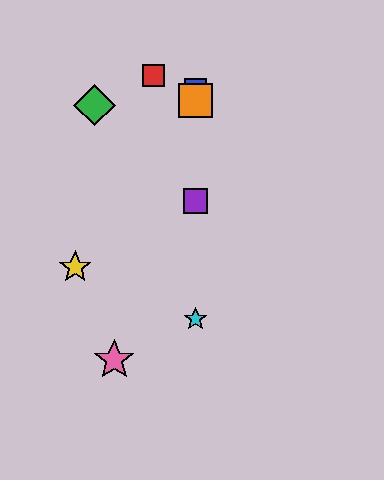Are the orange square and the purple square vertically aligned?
Yes, both are at x≈195.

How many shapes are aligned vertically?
4 shapes (the blue square, the purple square, the orange square, the cyan star) are aligned vertically.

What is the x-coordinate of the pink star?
The pink star is at x≈114.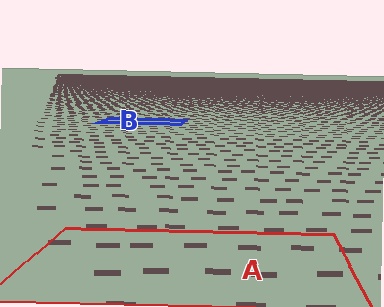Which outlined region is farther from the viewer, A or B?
Region B is farther from the viewer — the texture elements inside it appear smaller and more densely packed.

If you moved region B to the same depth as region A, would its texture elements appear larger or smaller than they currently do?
They would appear larger. At a closer depth, the same texture elements are projected at a bigger on-screen size.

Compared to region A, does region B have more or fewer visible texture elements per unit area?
Region B has more texture elements per unit area — they are packed more densely because it is farther away.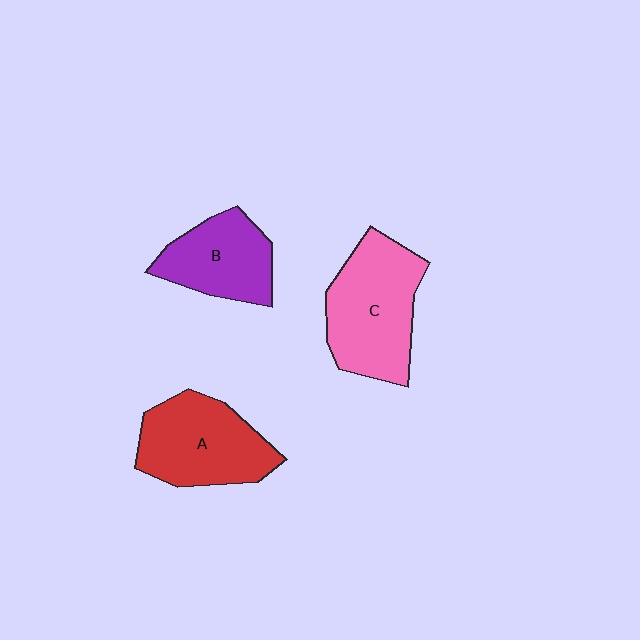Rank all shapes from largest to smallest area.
From largest to smallest: C (pink), A (red), B (purple).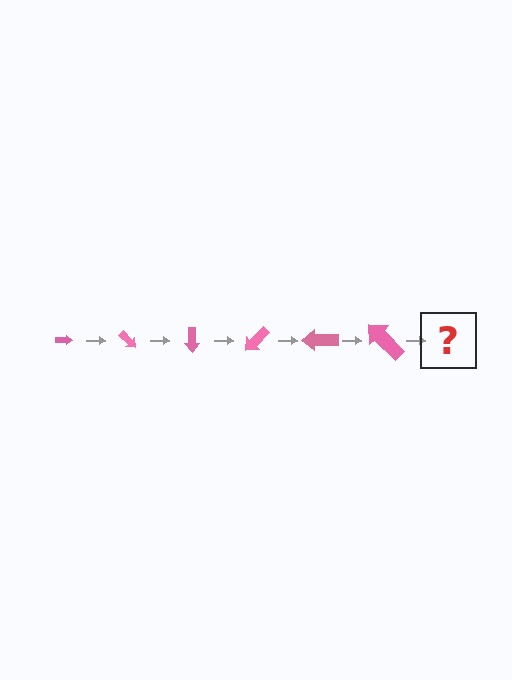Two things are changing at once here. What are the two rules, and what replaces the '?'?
The two rules are that the arrow grows larger each step and it rotates 45 degrees each step. The '?' should be an arrow, larger than the previous one and rotated 270 degrees from the start.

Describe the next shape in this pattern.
It should be an arrow, larger than the previous one and rotated 270 degrees from the start.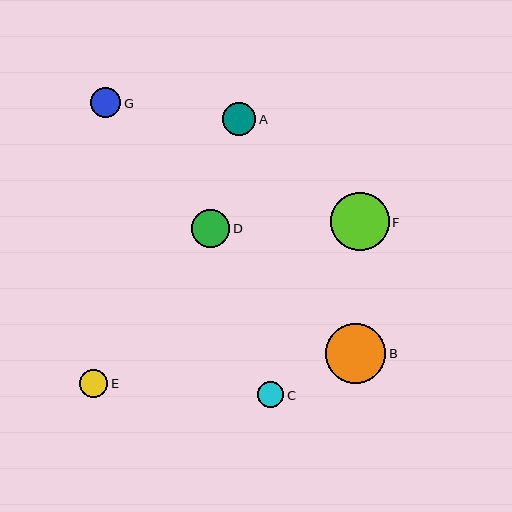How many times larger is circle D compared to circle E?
Circle D is approximately 1.4 times the size of circle E.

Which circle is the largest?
Circle B is the largest with a size of approximately 60 pixels.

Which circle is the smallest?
Circle C is the smallest with a size of approximately 26 pixels.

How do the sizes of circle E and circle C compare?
Circle E and circle C are approximately the same size.